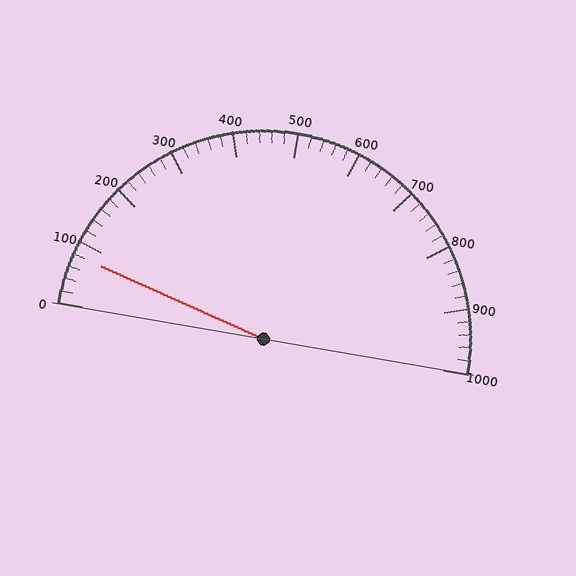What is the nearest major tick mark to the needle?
The nearest major tick mark is 100.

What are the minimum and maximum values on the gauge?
The gauge ranges from 0 to 1000.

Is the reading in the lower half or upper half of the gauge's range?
The reading is in the lower half of the range (0 to 1000).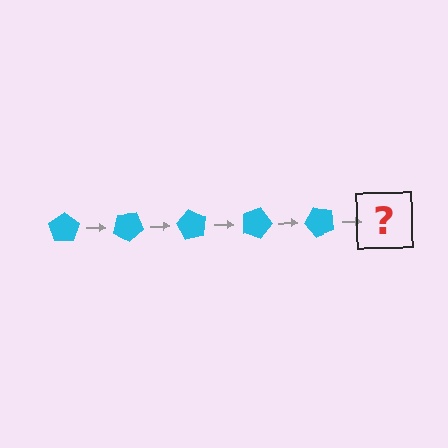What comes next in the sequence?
The next element should be a cyan pentagon rotated 150 degrees.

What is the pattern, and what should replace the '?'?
The pattern is that the pentagon rotates 30 degrees each step. The '?' should be a cyan pentagon rotated 150 degrees.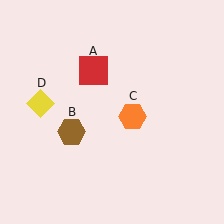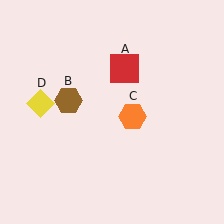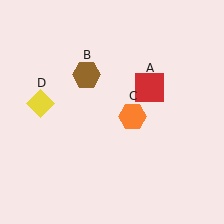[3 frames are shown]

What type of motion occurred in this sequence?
The red square (object A), brown hexagon (object B) rotated clockwise around the center of the scene.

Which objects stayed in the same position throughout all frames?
Orange hexagon (object C) and yellow diamond (object D) remained stationary.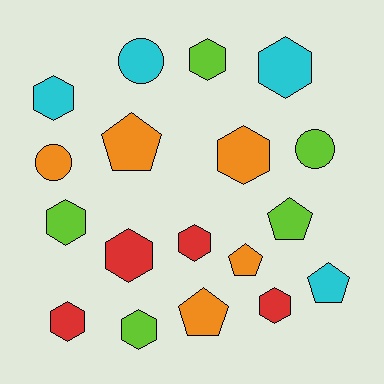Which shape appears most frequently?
Hexagon, with 10 objects.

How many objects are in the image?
There are 18 objects.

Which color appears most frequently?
Lime, with 5 objects.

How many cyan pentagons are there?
There is 1 cyan pentagon.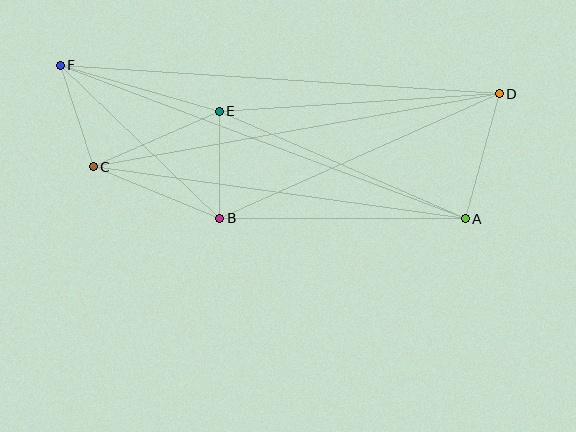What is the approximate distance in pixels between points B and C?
The distance between B and C is approximately 137 pixels.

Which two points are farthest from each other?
Points D and F are farthest from each other.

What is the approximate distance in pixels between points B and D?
The distance between B and D is approximately 306 pixels.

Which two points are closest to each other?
Points C and F are closest to each other.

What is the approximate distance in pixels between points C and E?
The distance between C and E is approximately 138 pixels.